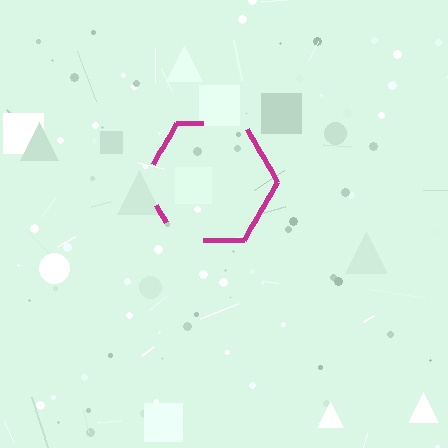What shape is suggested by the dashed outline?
The dashed outline suggests a hexagon.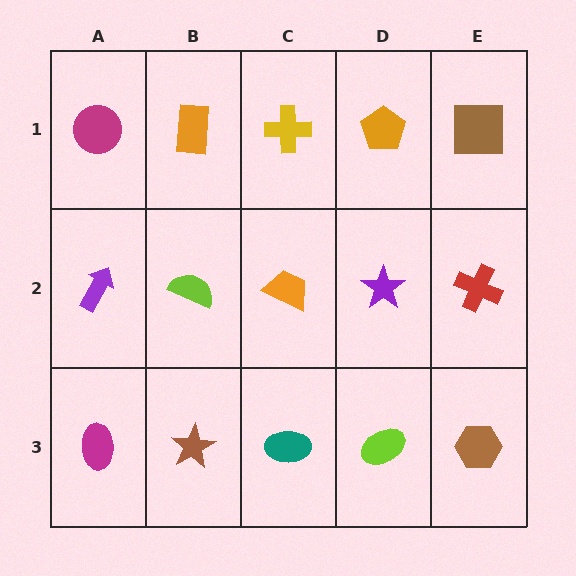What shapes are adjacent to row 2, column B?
An orange rectangle (row 1, column B), a brown star (row 3, column B), a purple arrow (row 2, column A), an orange trapezoid (row 2, column C).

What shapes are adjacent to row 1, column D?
A purple star (row 2, column D), a yellow cross (row 1, column C), a brown square (row 1, column E).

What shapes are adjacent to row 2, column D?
An orange pentagon (row 1, column D), a lime ellipse (row 3, column D), an orange trapezoid (row 2, column C), a red cross (row 2, column E).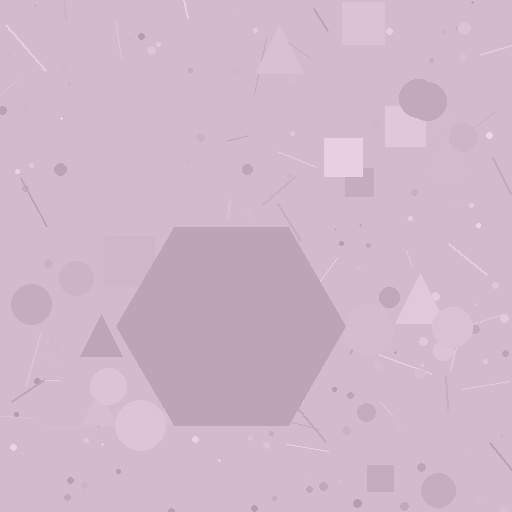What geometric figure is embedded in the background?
A hexagon is embedded in the background.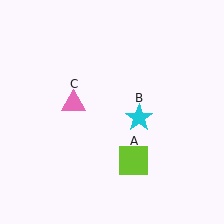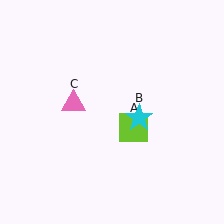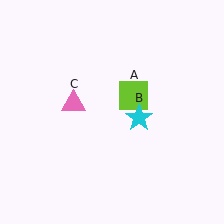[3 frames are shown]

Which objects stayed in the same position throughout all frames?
Cyan star (object B) and pink triangle (object C) remained stationary.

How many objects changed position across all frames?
1 object changed position: lime square (object A).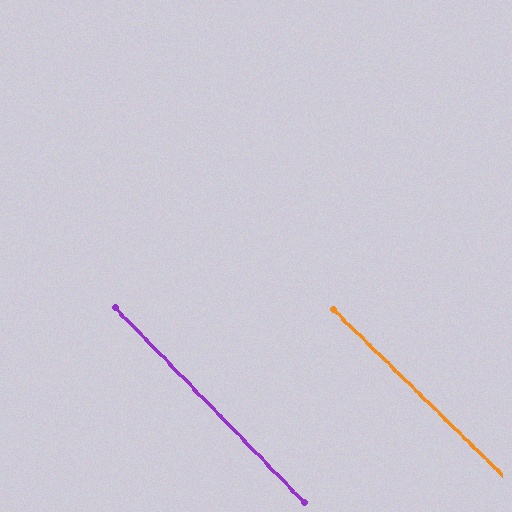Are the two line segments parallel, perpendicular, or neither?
Parallel — their directions differ by only 1.5°.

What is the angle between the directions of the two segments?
Approximately 2 degrees.